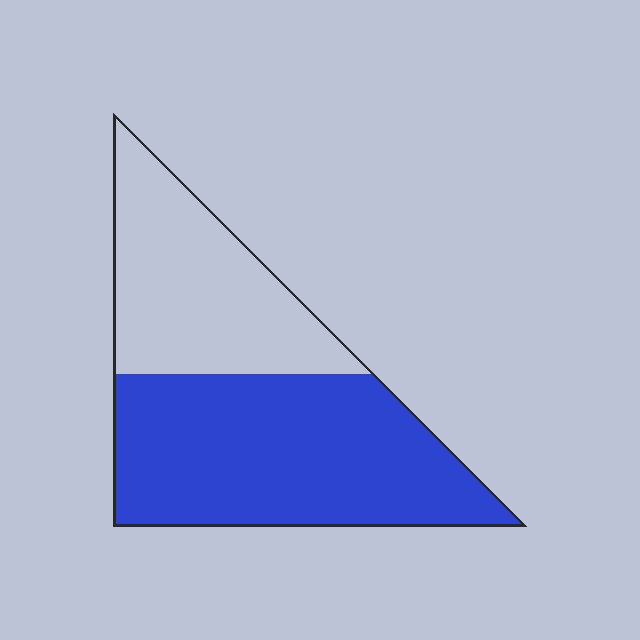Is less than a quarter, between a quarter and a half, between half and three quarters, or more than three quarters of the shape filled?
Between half and three quarters.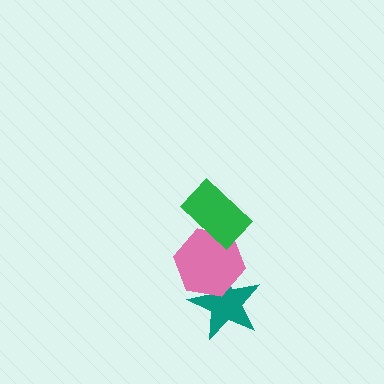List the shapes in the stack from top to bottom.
From top to bottom: the green rectangle, the pink hexagon, the teal star.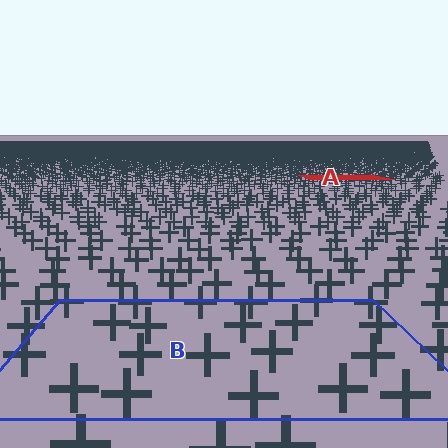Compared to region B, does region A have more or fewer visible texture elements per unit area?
Region A has more texture elements per unit area — they are packed more densely because it is farther away.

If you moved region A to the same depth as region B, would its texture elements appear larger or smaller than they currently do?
They would appear larger. At a closer depth, the same texture elements are projected at a bigger on-screen size.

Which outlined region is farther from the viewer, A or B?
Region A is farther from the viewer — the texture elements inside it appear smaller and more densely packed.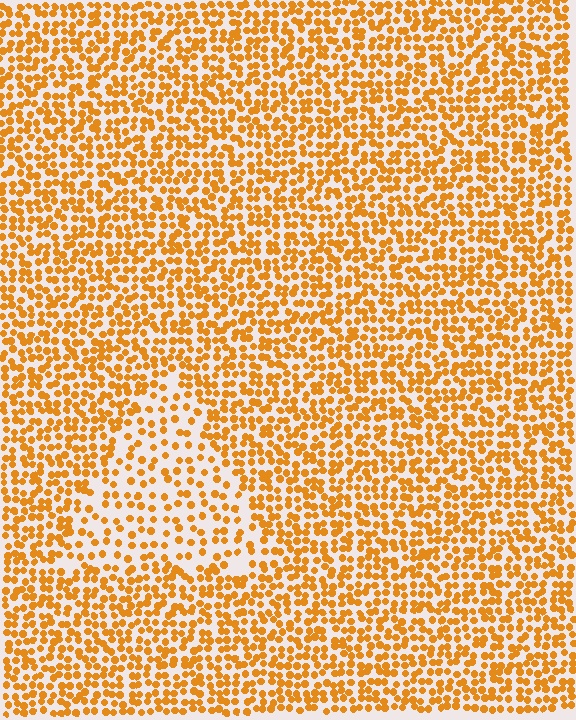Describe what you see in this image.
The image contains small orange elements arranged at two different densities. A triangle-shaped region is visible where the elements are less densely packed than the surrounding area.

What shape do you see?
I see a triangle.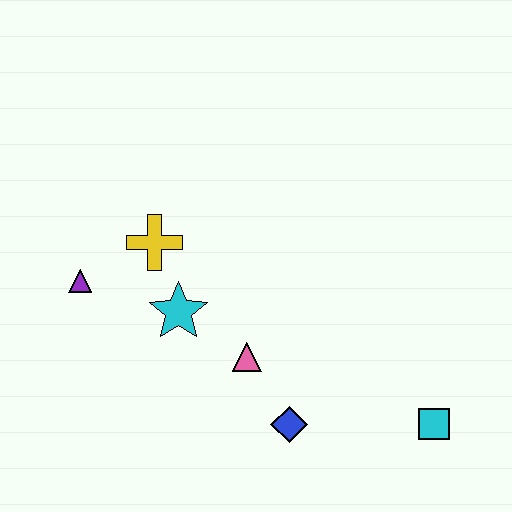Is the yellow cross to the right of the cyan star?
No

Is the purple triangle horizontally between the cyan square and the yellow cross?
No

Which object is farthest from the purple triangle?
The cyan square is farthest from the purple triangle.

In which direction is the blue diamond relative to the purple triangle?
The blue diamond is to the right of the purple triangle.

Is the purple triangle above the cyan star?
Yes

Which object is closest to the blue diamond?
The pink triangle is closest to the blue diamond.